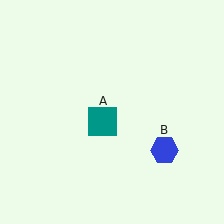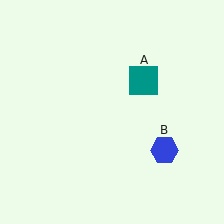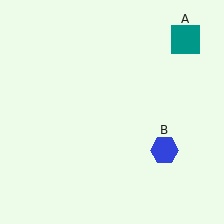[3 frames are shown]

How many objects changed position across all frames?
1 object changed position: teal square (object A).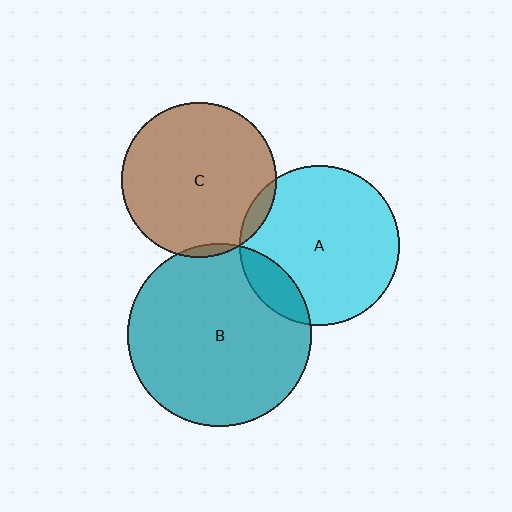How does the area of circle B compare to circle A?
Approximately 1.3 times.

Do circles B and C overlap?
Yes.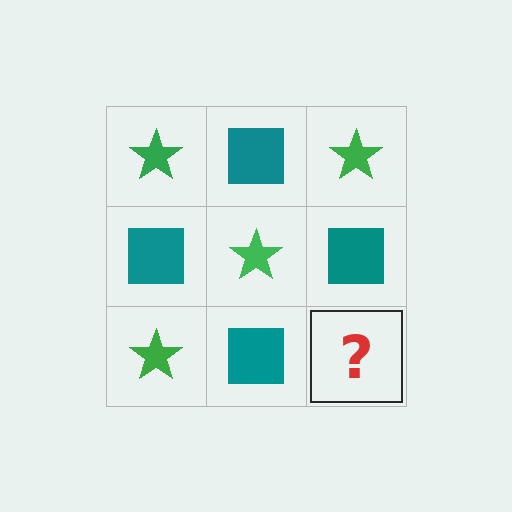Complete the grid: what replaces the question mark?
The question mark should be replaced with a green star.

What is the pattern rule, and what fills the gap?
The rule is that it alternates green star and teal square in a checkerboard pattern. The gap should be filled with a green star.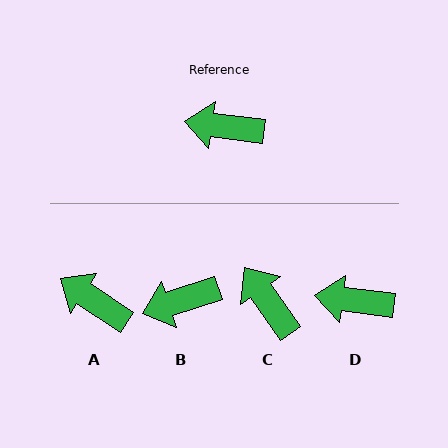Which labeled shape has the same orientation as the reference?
D.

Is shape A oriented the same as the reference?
No, it is off by about 27 degrees.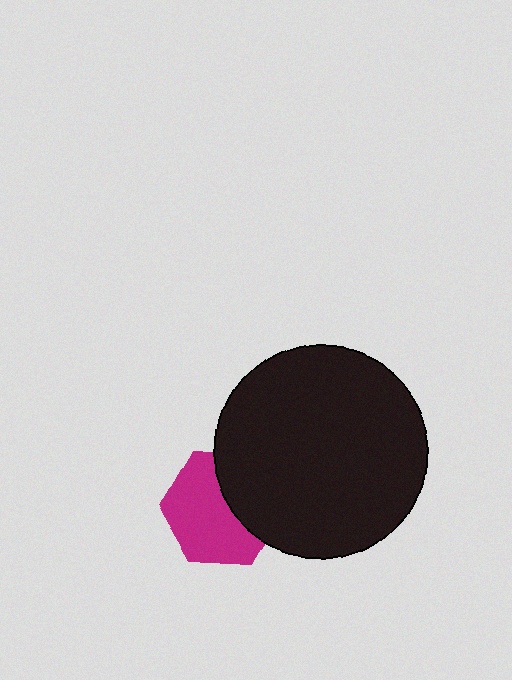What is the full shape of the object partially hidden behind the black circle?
The partially hidden object is a magenta hexagon.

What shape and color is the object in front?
The object in front is a black circle.